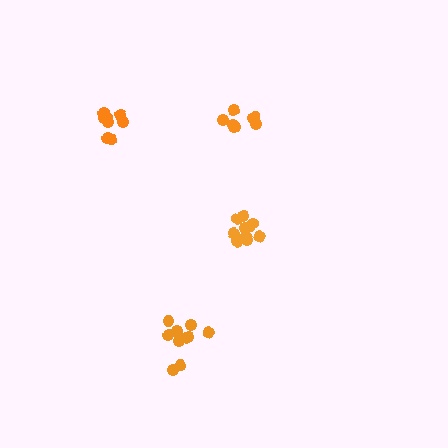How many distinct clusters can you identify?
There are 4 distinct clusters.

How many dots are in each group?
Group 1: 10 dots, Group 2: 11 dots, Group 3: 10 dots, Group 4: 8 dots (39 total).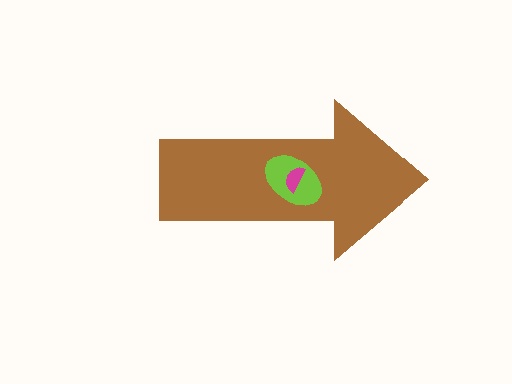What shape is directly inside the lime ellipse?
The magenta semicircle.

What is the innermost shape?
The magenta semicircle.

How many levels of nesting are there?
3.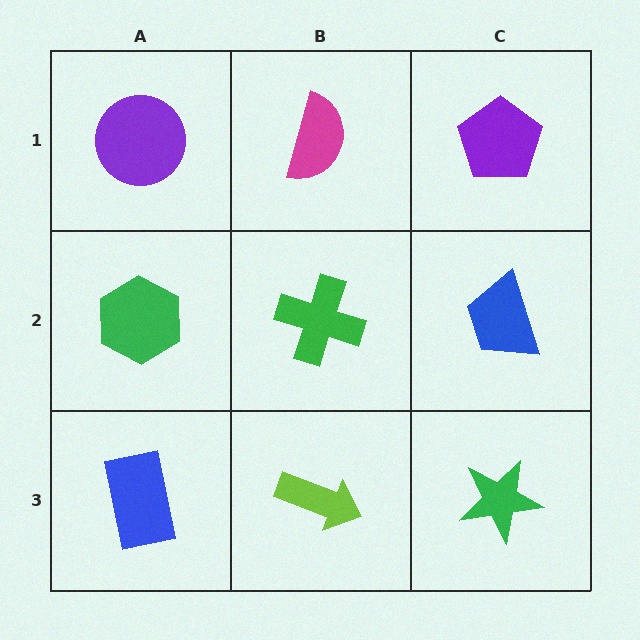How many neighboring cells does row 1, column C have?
2.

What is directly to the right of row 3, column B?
A green star.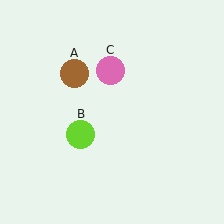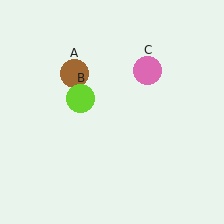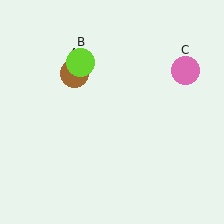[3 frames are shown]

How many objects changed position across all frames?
2 objects changed position: lime circle (object B), pink circle (object C).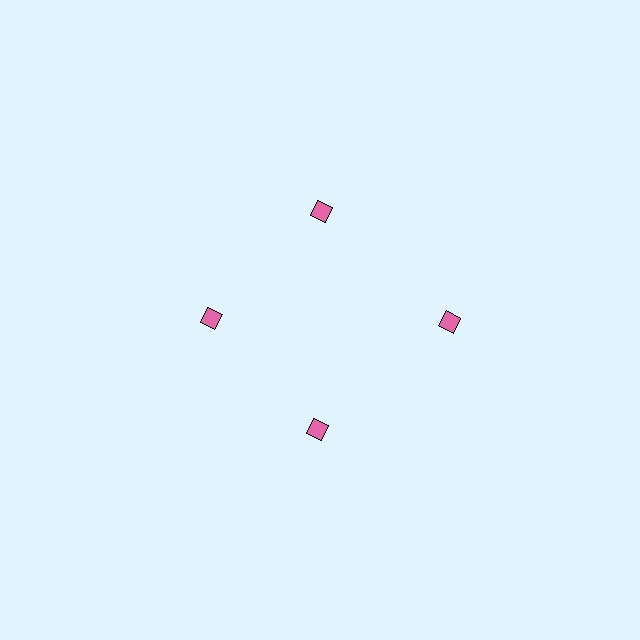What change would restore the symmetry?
The symmetry would be restored by moving it inward, back onto the ring so that all 4 diamonds sit at equal angles and equal distance from the center.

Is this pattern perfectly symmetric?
No. The 4 pink diamonds are arranged in a ring, but one element near the 3 o'clock position is pushed outward from the center, breaking the 4-fold rotational symmetry.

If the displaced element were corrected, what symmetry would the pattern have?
It would have 4-fold rotational symmetry — the pattern would map onto itself every 90 degrees.